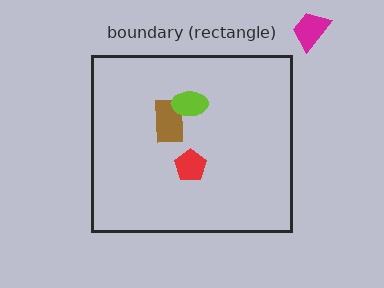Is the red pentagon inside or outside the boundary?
Inside.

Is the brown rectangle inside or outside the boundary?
Inside.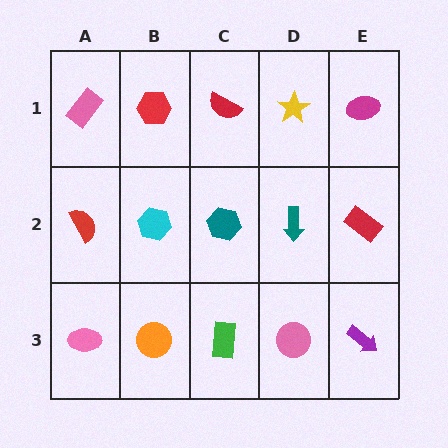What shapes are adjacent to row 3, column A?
A red semicircle (row 2, column A), an orange circle (row 3, column B).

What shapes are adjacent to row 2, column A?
A pink rectangle (row 1, column A), a pink ellipse (row 3, column A), a cyan hexagon (row 2, column B).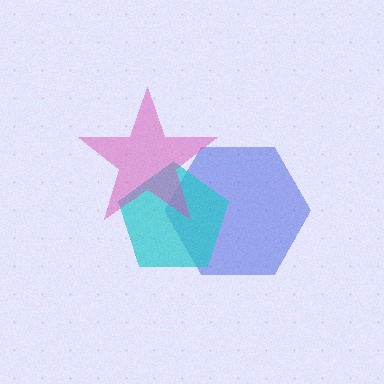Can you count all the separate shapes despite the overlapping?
Yes, there are 3 separate shapes.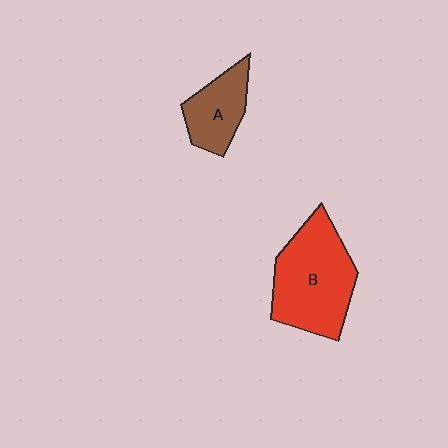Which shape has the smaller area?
Shape A (brown).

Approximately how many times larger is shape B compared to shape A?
Approximately 1.9 times.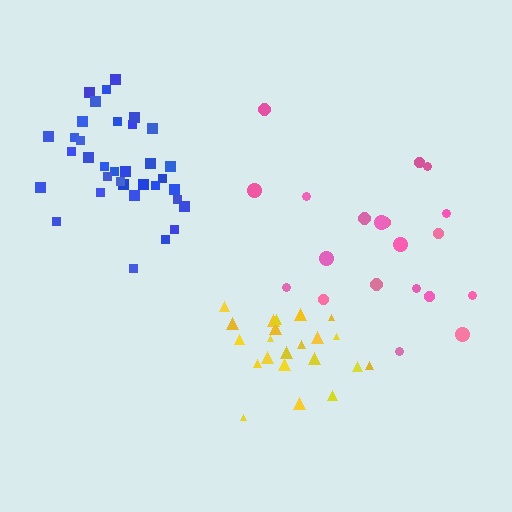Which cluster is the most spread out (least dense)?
Pink.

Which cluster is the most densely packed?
Yellow.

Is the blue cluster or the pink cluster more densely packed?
Blue.